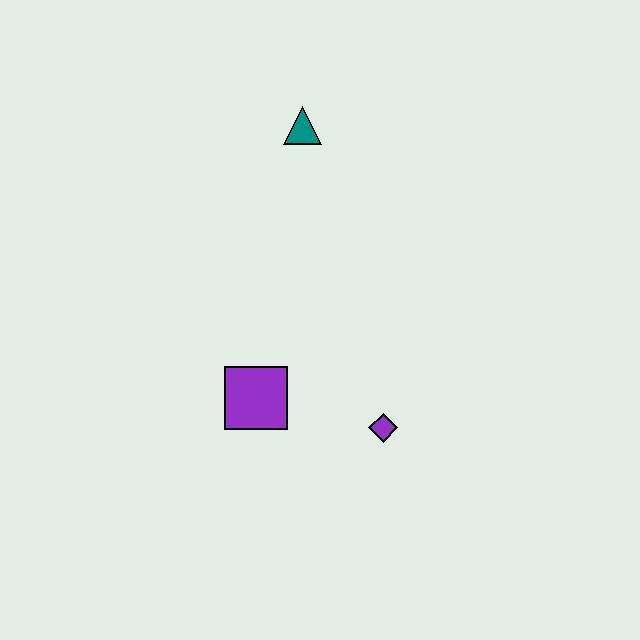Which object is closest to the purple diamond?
The purple square is closest to the purple diamond.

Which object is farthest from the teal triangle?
The purple diamond is farthest from the teal triangle.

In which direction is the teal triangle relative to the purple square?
The teal triangle is above the purple square.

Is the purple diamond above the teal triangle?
No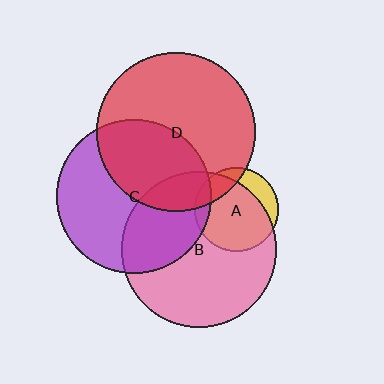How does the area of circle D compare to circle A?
Approximately 3.5 times.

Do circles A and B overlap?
Yes.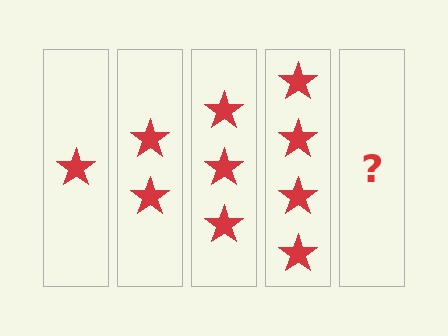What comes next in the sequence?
The next element should be 5 stars.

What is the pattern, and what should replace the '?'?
The pattern is that each step adds one more star. The '?' should be 5 stars.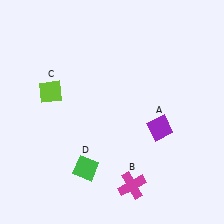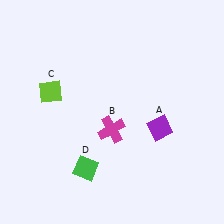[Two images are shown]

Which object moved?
The magenta cross (B) moved up.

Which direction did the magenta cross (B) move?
The magenta cross (B) moved up.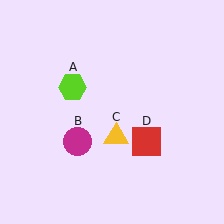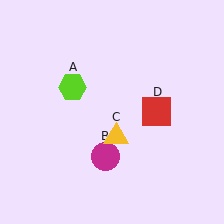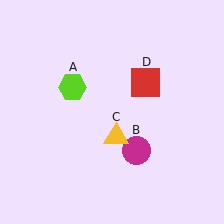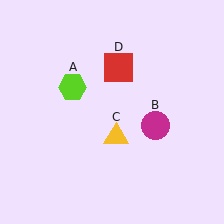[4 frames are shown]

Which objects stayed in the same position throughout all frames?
Lime hexagon (object A) and yellow triangle (object C) remained stationary.